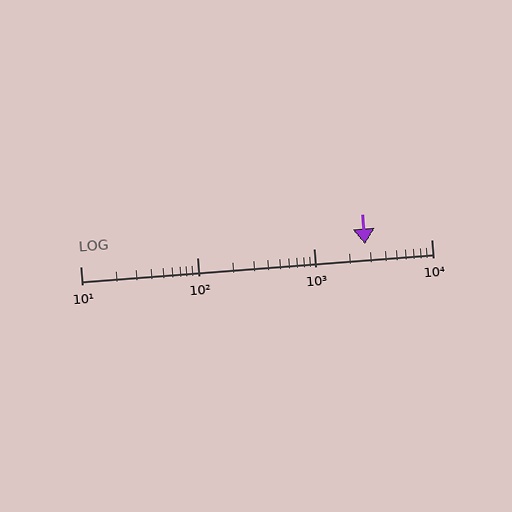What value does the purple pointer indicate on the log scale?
The pointer indicates approximately 2700.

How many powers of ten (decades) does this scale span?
The scale spans 3 decades, from 10 to 10000.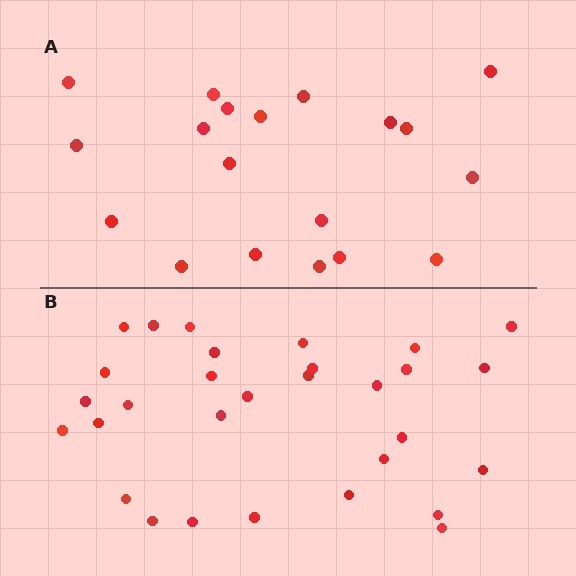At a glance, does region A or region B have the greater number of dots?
Region B (the bottom region) has more dots.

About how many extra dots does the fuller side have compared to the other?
Region B has roughly 12 or so more dots than region A.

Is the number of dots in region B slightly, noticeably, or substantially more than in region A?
Region B has substantially more. The ratio is roughly 1.6 to 1.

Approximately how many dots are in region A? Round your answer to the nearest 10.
About 20 dots. (The exact count is 19, which rounds to 20.)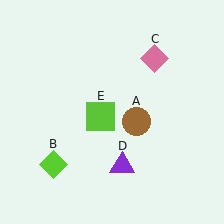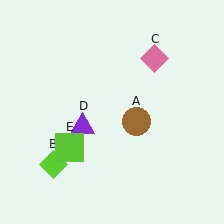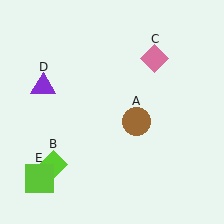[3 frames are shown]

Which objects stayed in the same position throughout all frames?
Brown circle (object A) and lime diamond (object B) and pink diamond (object C) remained stationary.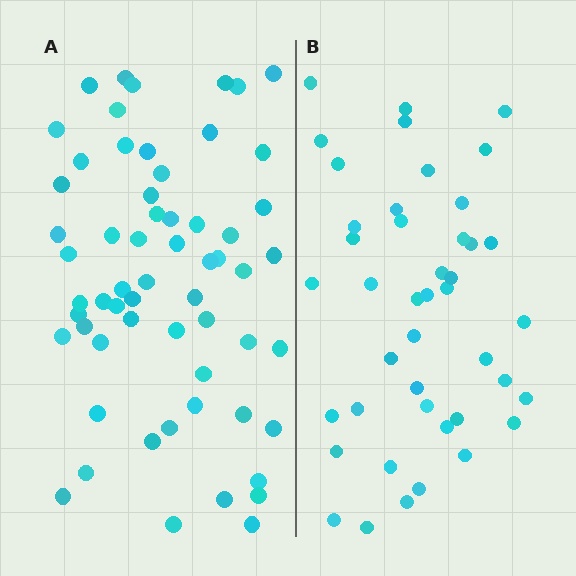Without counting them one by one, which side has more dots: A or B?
Region A (the left region) has more dots.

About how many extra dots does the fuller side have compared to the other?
Region A has approximately 15 more dots than region B.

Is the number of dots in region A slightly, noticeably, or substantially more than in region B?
Region A has noticeably more, but not dramatically so. The ratio is roughly 1.4 to 1.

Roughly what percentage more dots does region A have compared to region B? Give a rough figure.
About 40% more.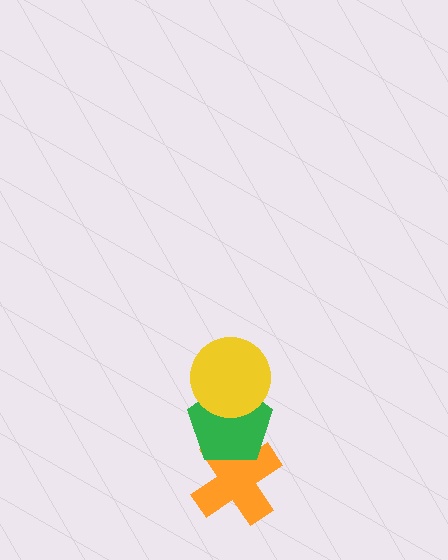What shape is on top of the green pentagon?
The yellow circle is on top of the green pentagon.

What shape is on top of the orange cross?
The green pentagon is on top of the orange cross.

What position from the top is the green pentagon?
The green pentagon is 2nd from the top.